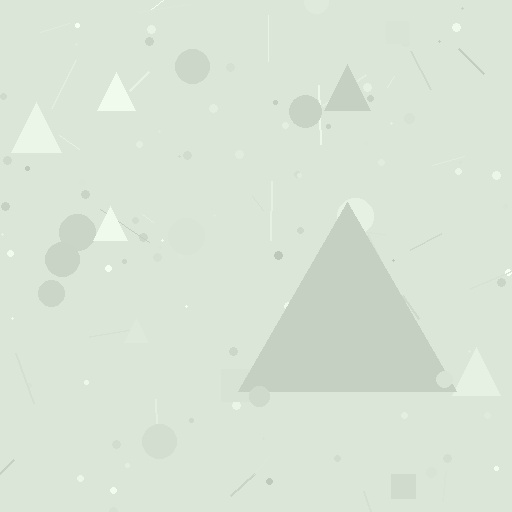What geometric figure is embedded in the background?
A triangle is embedded in the background.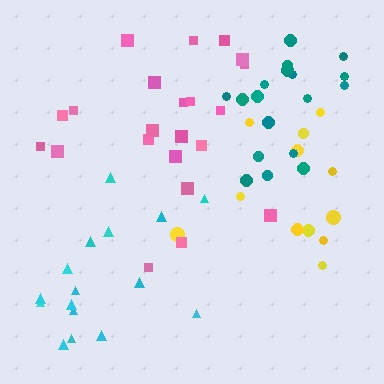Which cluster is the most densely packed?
Teal.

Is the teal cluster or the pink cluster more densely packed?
Teal.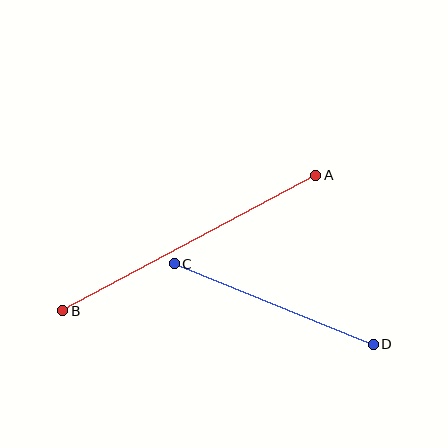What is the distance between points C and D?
The distance is approximately 215 pixels.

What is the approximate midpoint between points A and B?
The midpoint is at approximately (189, 243) pixels.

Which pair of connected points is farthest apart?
Points A and B are farthest apart.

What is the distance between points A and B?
The distance is approximately 287 pixels.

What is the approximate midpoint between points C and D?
The midpoint is at approximately (274, 304) pixels.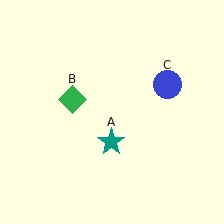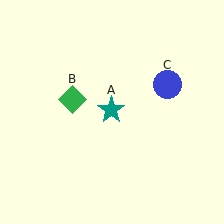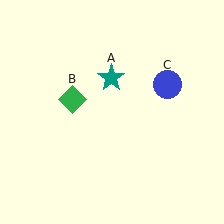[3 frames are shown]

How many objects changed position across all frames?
1 object changed position: teal star (object A).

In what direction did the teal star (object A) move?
The teal star (object A) moved up.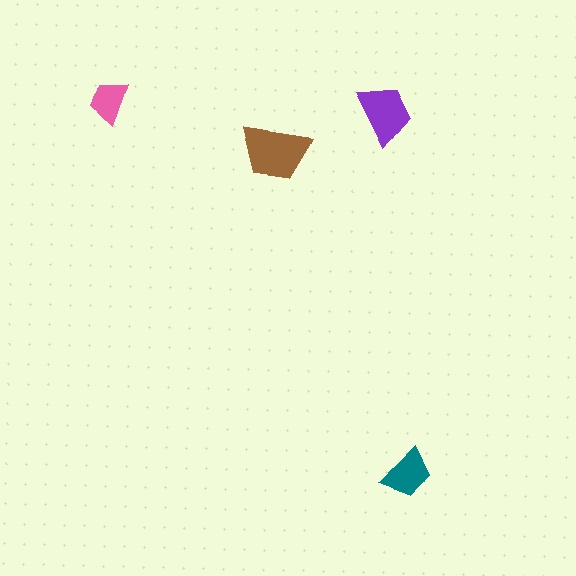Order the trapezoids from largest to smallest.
the brown one, the purple one, the teal one, the pink one.